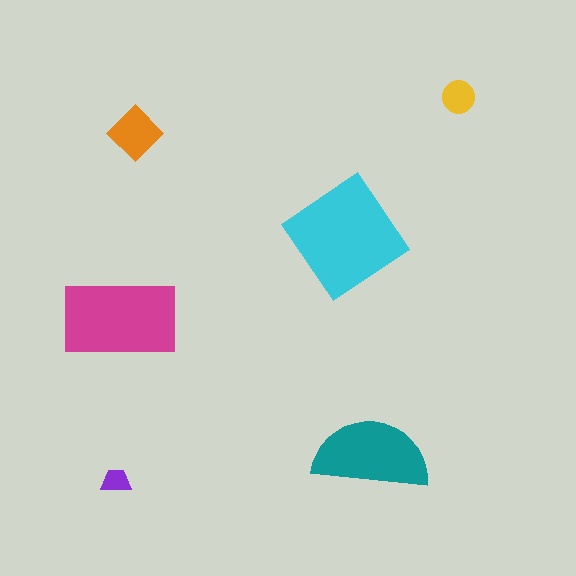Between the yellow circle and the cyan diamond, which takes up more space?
The cyan diamond.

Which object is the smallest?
The purple trapezoid.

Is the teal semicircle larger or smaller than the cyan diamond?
Smaller.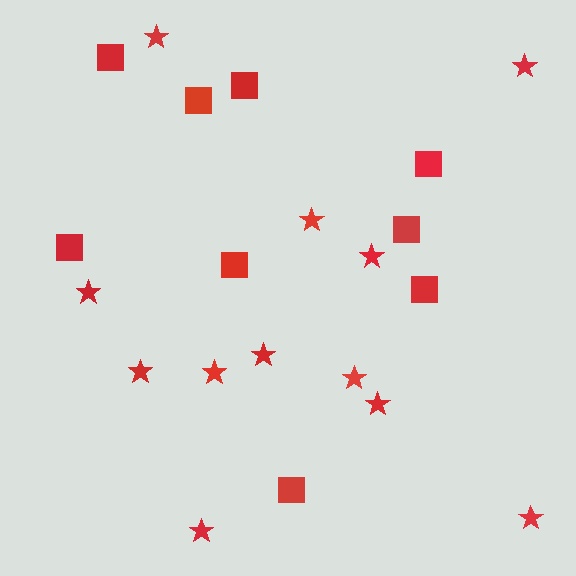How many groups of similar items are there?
There are 2 groups: one group of stars (12) and one group of squares (9).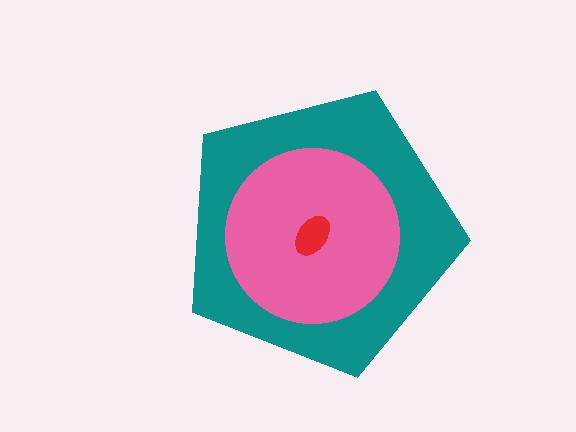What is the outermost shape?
The teal pentagon.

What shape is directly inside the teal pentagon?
The pink circle.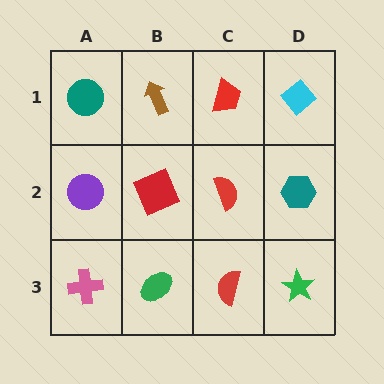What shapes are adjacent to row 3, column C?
A red semicircle (row 2, column C), a green ellipse (row 3, column B), a green star (row 3, column D).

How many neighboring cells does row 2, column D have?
3.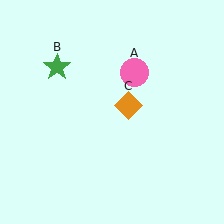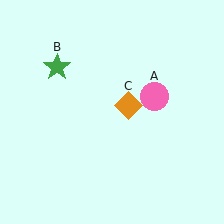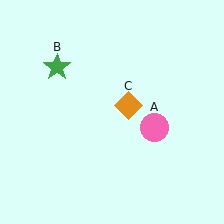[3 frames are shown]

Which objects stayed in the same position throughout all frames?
Green star (object B) and orange diamond (object C) remained stationary.